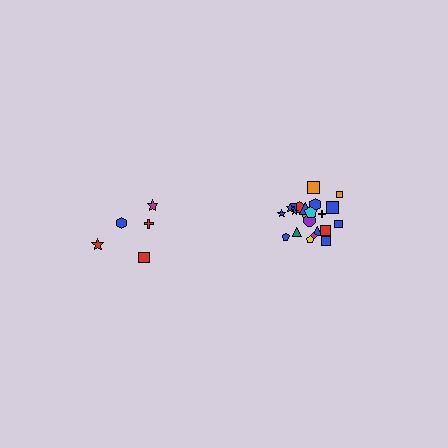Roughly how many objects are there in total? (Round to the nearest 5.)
Roughly 25 objects in total.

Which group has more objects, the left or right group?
The right group.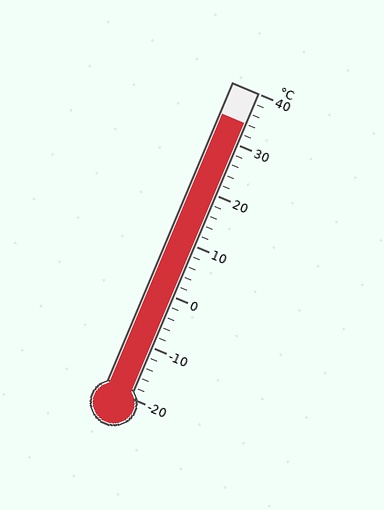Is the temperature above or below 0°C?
The temperature is above 0°C.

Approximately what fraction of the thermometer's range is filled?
The thermometer is filled to approximately 90% of its range.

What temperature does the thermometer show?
The thermometer shows approximately 34°C.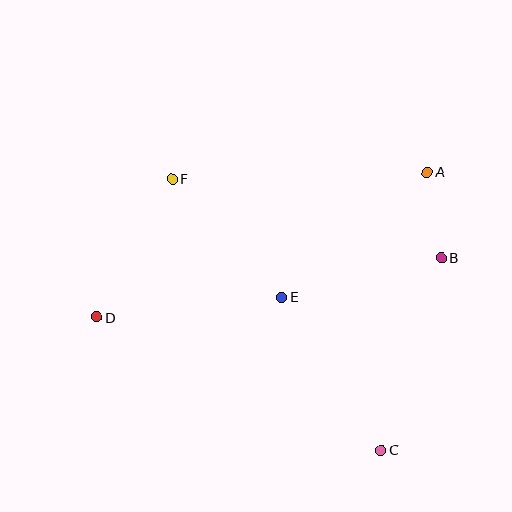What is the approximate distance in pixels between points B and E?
The distance between B and E is approximately 164 pixels.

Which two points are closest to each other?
Points A and B are closest to each other.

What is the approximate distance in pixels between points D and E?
The distance between D and E is approximately 186 pixels.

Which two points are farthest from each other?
Points A and D are farthest from each other.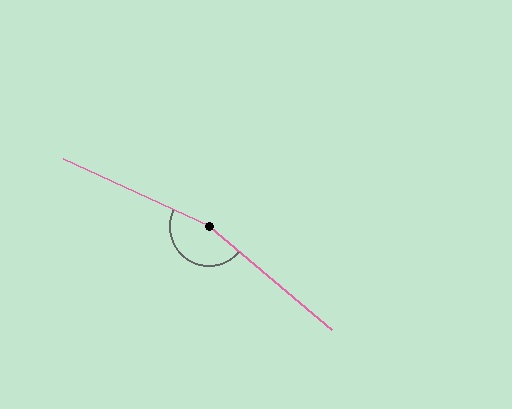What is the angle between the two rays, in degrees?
Approximately 164 degrees.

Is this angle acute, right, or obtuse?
It is obtuse.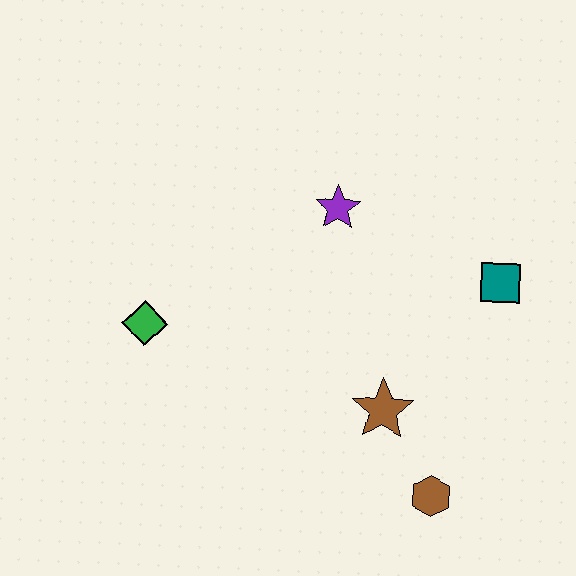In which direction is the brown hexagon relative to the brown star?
The brown hexagon is below the brown star.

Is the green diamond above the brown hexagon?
Yes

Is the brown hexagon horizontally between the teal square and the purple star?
Yes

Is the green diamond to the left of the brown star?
Yes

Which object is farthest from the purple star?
The brown hexagon is farthest from the purple star.